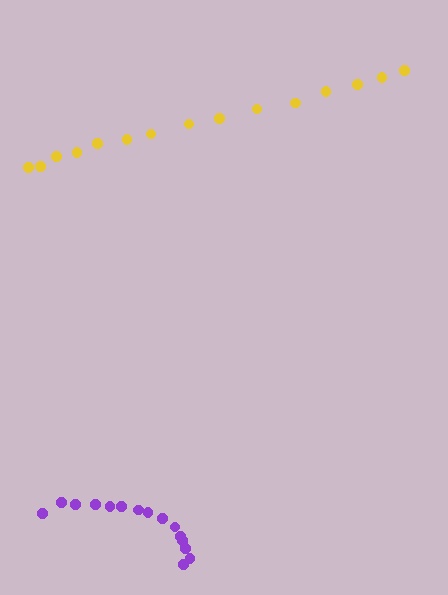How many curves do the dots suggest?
There are 2 distinct paths.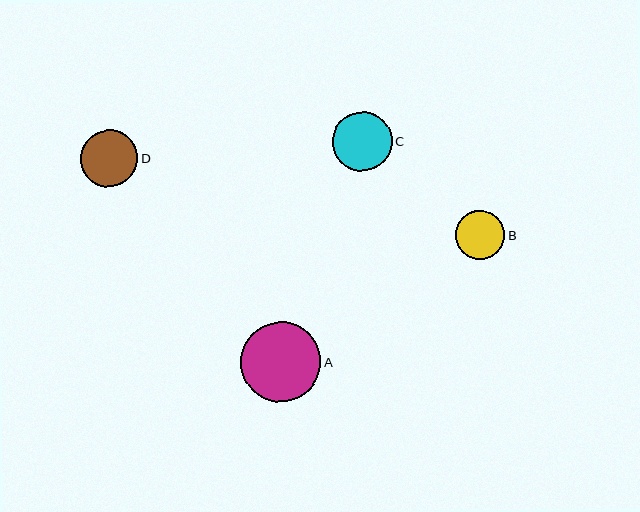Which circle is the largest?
Circle A is the largest with a size of approximately 81 pixels.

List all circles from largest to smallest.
From largest to smallest: A, C, D, B.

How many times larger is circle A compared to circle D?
Circle A is approximately 1.4 times the size of circle D.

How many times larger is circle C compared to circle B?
Circle C is approximately 1.2 times the size of circle B.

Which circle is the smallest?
Circle B is the smallest with a size of approximately 50 pixels.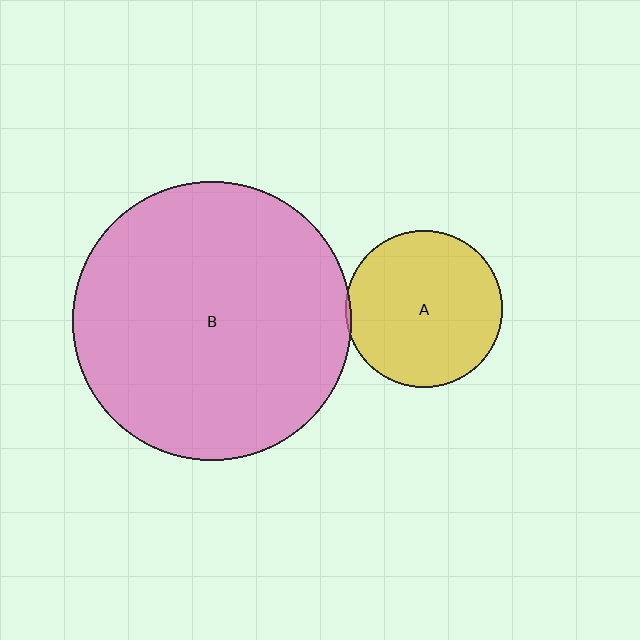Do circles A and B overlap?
Yes.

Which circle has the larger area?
Circle B (pink).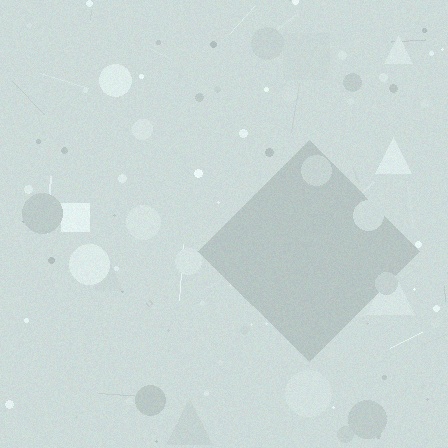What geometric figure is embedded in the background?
A diamond is embedded in the background.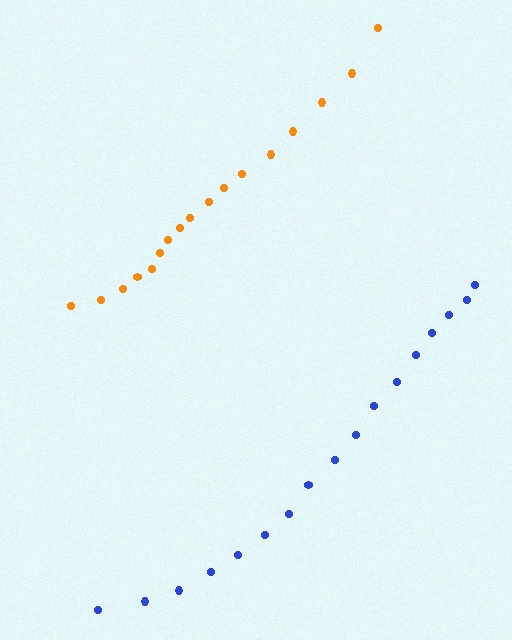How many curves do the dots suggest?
There are 2 distinct paths.